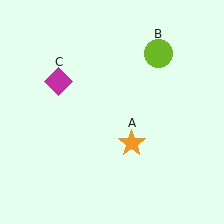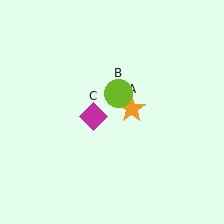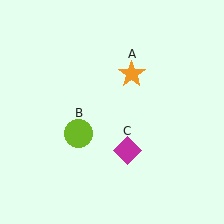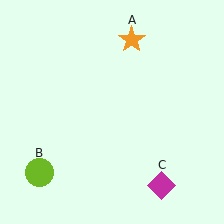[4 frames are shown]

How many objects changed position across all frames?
3 objects changed position: orange star (object A), lime circle (object B), magenta diamond (object C).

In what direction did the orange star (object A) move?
The orange star (object A) moved up.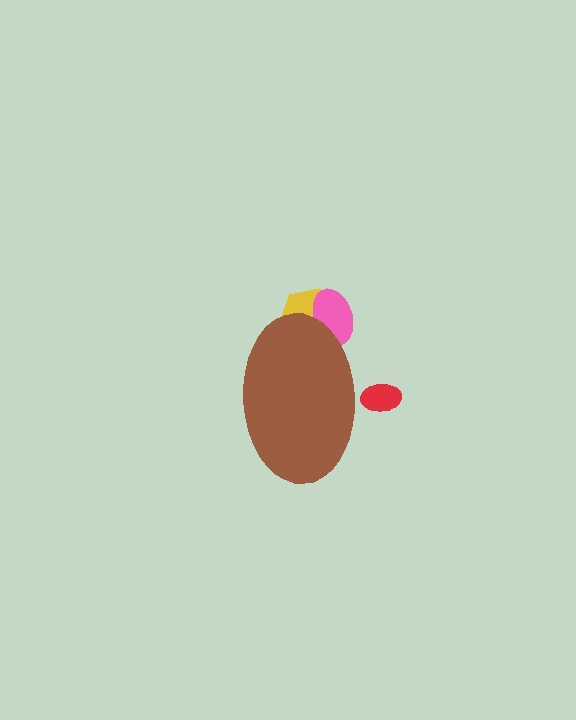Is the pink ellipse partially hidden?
Yes, the pink ellipse is partially hidden behind the brown ellipse.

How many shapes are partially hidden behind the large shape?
3 shapes are partially hidden.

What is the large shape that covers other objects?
A brown ellipse.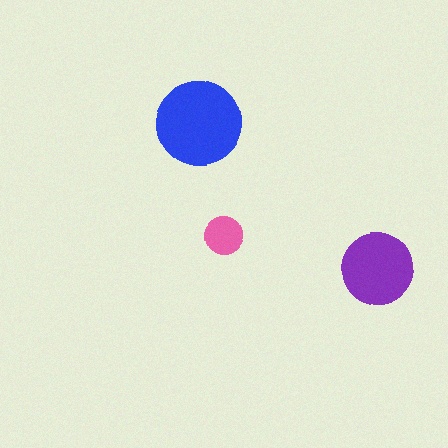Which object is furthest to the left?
The blue circle is leftmost.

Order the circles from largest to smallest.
the blue one, the purple one, the pink one.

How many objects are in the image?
There are 3 objects in the image.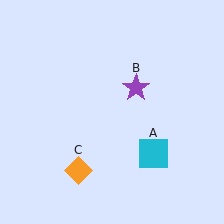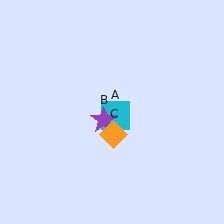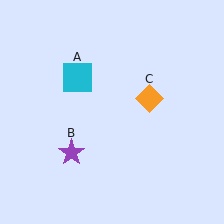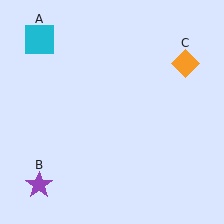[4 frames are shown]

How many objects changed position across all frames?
3 objects changed position: cyan square (object A), purple star (object B), orange diamond (object C).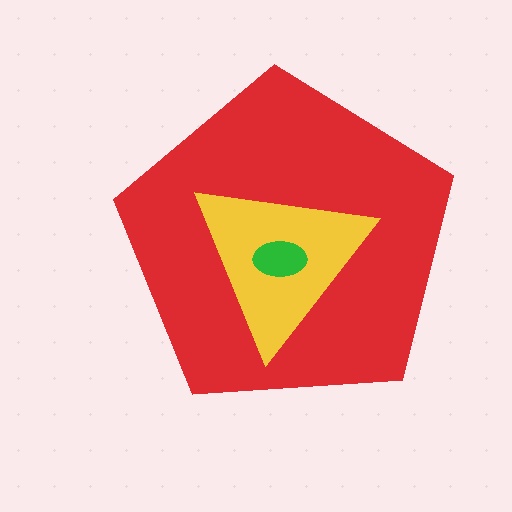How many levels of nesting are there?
3.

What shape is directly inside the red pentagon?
The yellow triangle.